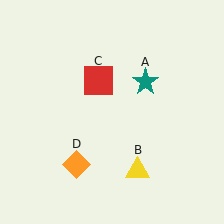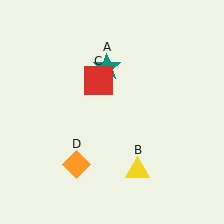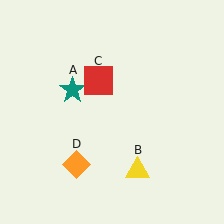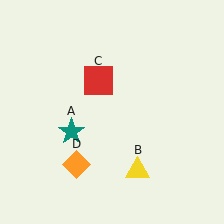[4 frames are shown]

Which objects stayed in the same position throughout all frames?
Yellow triangle (object B) and red square (object C) and orange diamond (object D) remained stationary.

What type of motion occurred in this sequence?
The teal star (object A) rotated counterclockwise around the center of the scene.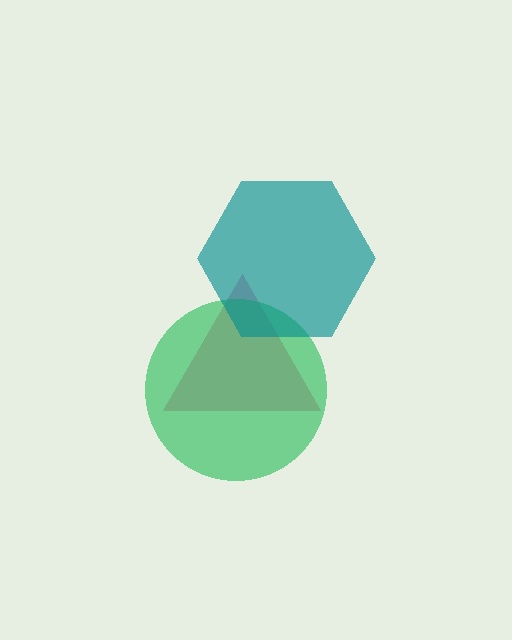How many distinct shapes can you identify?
There are 3 distinct shapes: a pink triangle, a green circle, a teal hexagon.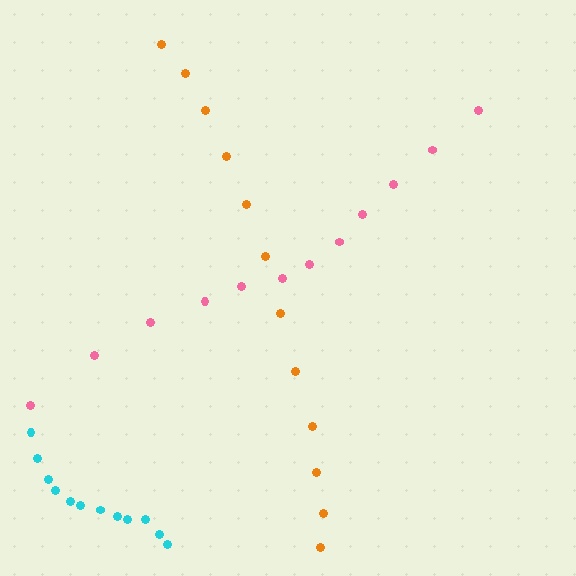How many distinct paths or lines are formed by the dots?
There are 3 distinct paths.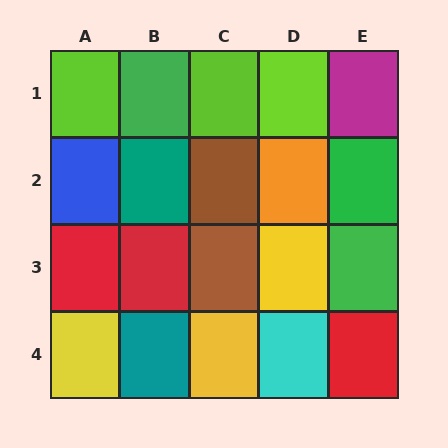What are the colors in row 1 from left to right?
Lime, green, lime, lime, magenta.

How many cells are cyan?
1 cell is cyan.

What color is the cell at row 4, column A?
Yellow.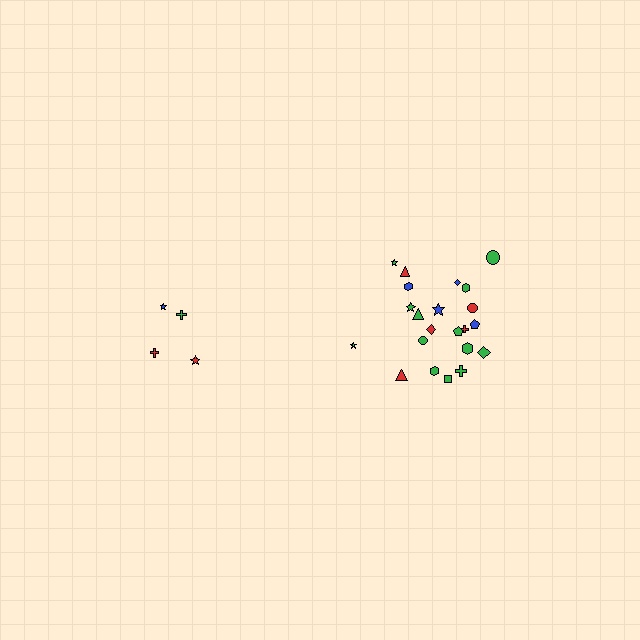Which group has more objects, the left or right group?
The right group.